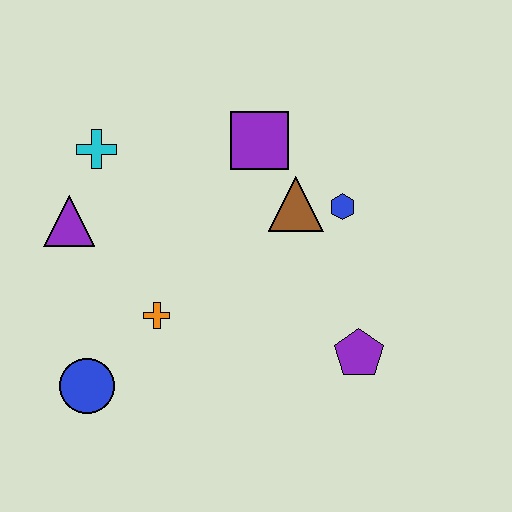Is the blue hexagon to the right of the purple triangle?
Yes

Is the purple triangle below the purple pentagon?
No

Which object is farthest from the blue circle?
The blue hexagon is farthest from the blue circle.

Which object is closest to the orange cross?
The blue circle is closest to the orange cross.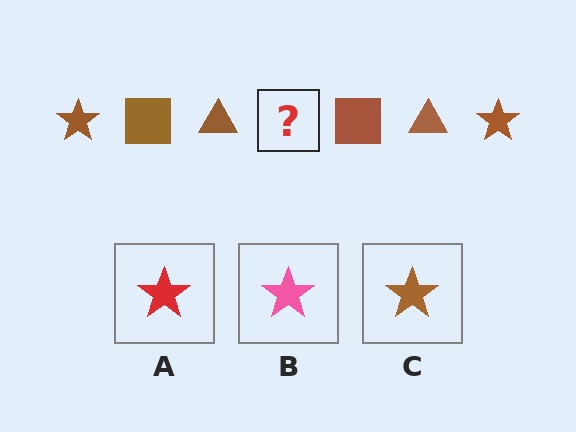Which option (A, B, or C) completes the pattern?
C.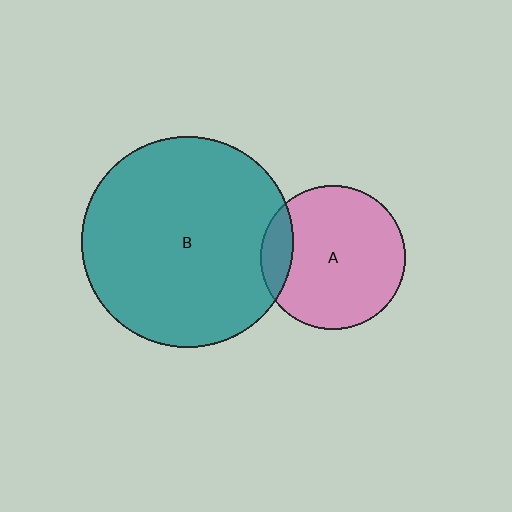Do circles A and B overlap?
Yes.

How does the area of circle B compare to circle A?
Approximately 2.1 times.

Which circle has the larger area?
Circle B (teal).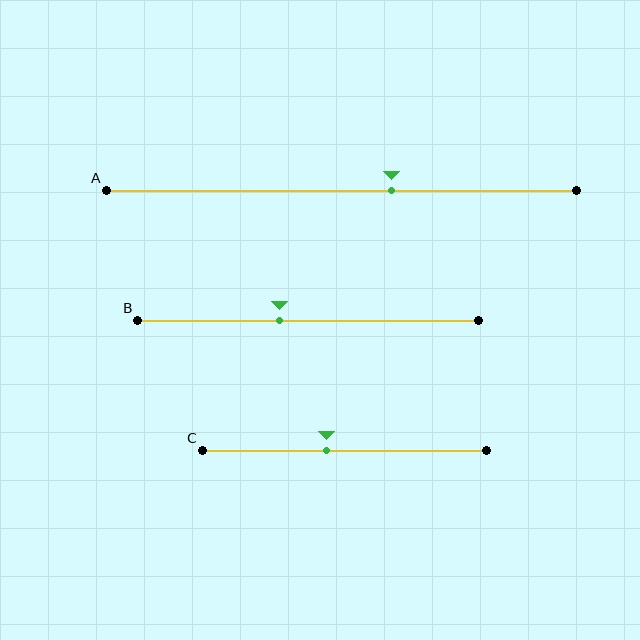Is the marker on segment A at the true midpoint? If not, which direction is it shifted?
No, the marker on segment A is shifted to the right by about 11% of the segment length.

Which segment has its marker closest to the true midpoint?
Segment C has its marker closest to the true midpoint.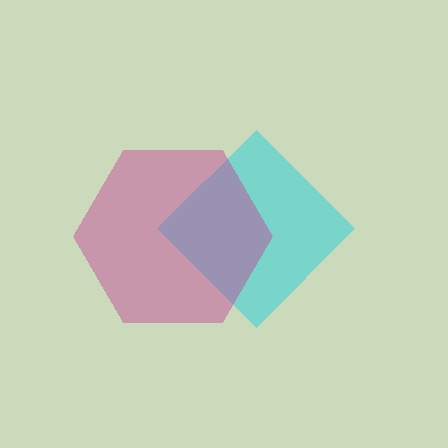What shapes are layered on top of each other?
The layered shapes are: a cyan diamond, a magenta hexagon.